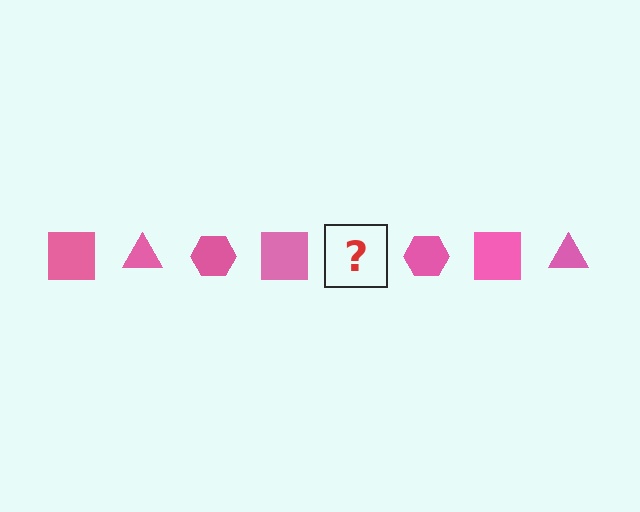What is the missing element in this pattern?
The missing element is a pink triangle.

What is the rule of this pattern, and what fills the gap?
The rule is that the pattern cycles through square, triangle, hexagon shapes in pink. The gap should be filled with a pink triangle.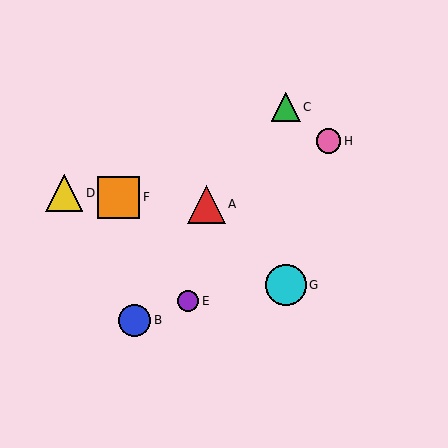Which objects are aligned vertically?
Objects C, G are aligned vertically.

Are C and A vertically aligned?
No, C is at x≈286 and A is at x≈207.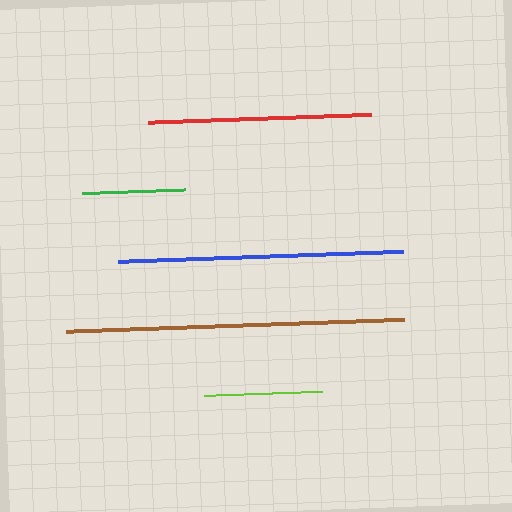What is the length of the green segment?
The green segment is approximately 102 pixels long.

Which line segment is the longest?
The brown line is the longest at approximately 339 pixels.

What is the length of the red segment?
The red segment is approximately 223 pixels long.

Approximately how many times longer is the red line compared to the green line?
The red line is approximately 2.2 times the length of the green line.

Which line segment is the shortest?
The green line is the shortest at approximately 102 pixels.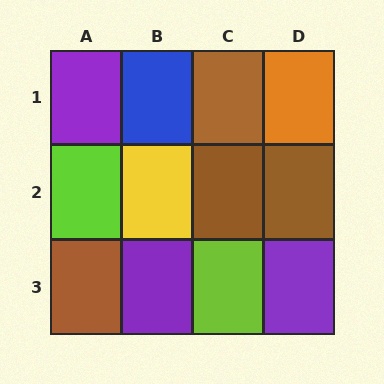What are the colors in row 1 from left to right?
Purple, blue, brown, orange.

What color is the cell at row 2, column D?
Brown.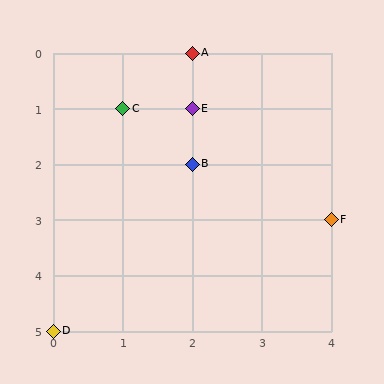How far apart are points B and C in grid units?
Points B and C are 1 column and 1 row apart (about 1.4 grid units diagonally).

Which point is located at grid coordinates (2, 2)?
Point B is at (2, 2).